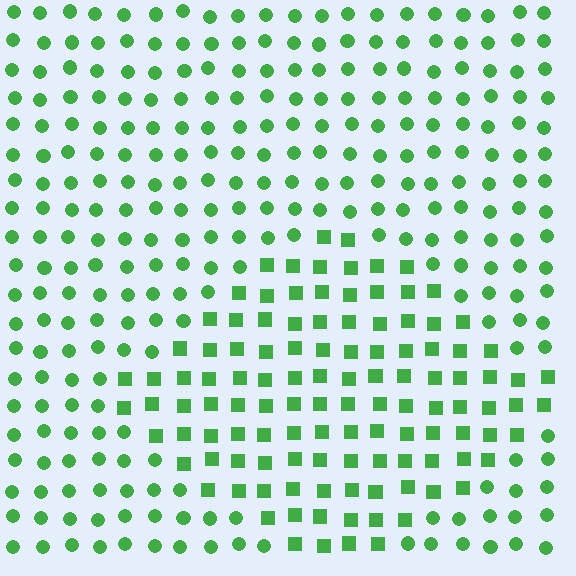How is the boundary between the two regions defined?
The boundary is defined by a change in element shape: squares inside vs. circles outside. All elements share the same color and spacing.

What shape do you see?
I see a diamond.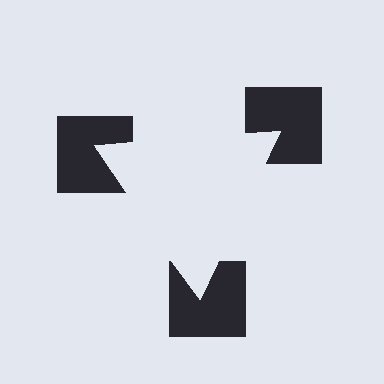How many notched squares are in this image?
There are 3 — one at each vertex of the illusory triangle.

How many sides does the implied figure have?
3 sides.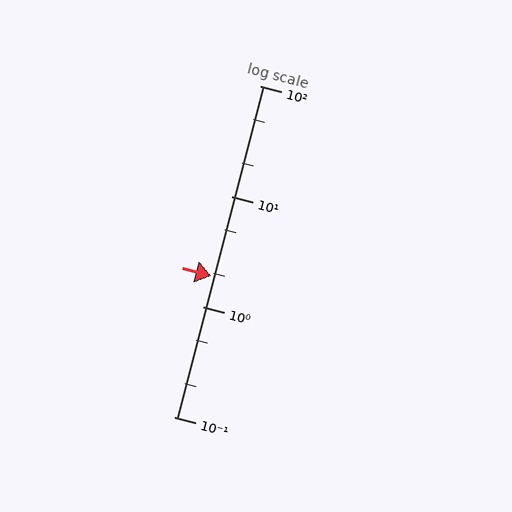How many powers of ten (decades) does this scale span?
The scale spans 3 decades, from 0.1 to 100.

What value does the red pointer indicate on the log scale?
The pointer indicates approximately 1.9.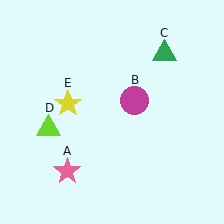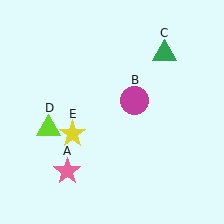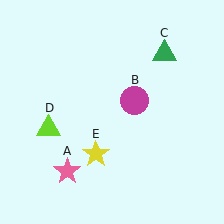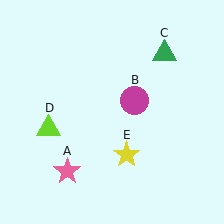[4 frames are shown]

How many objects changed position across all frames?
1 object changed position: yellow star (object E).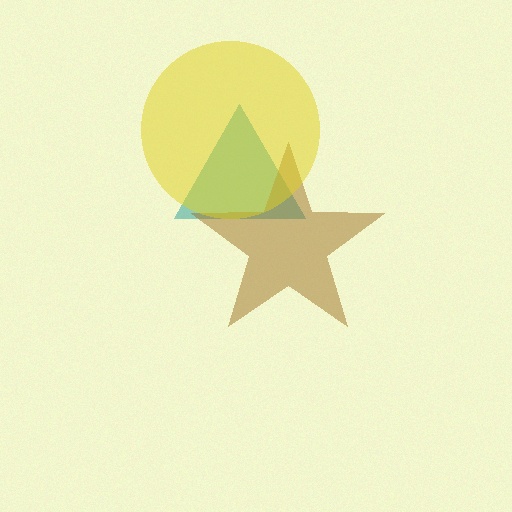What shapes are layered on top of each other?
The layered shapes are: a teal triangle, a brown star, a yellow circle.